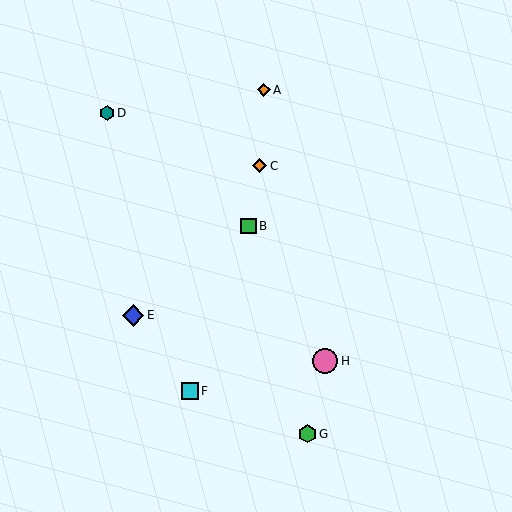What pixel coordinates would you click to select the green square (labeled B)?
Click at (248, 226) to select the green square B.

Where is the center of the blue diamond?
The center of the blue diamond is at (133, 315).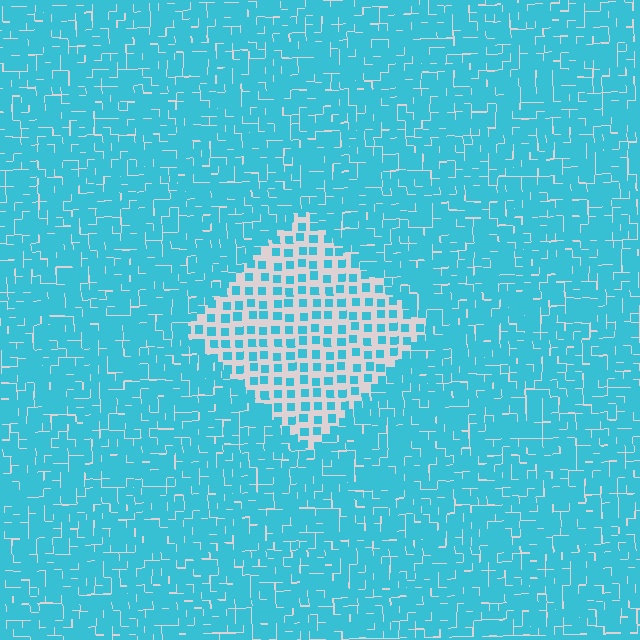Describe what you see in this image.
The image contains small cyan elements arranged at two different densities. A diamond-shaped region is visible where the elements are less densely packed than the surrounding area.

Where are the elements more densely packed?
The elements are more densely packed outside the diamond boundary.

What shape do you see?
I see a diamond.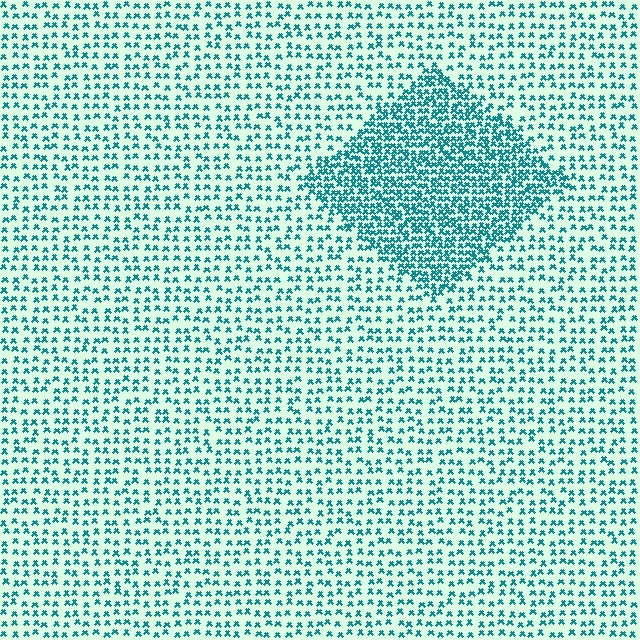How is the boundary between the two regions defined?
The boundary is defined by a change in element density (approximately 2.3x ratio). All elements are the same color, size, and shape.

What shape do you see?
I see a diamond.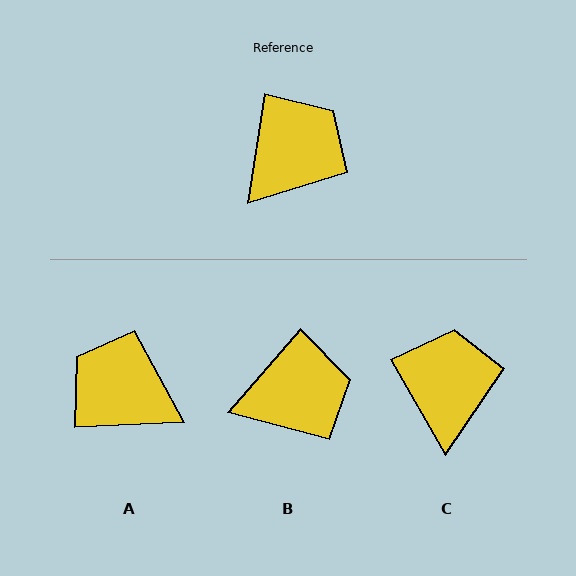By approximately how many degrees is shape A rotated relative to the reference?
Approximately 102 degrees counter-clockwise.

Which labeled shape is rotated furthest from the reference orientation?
A, about 102 degrees away.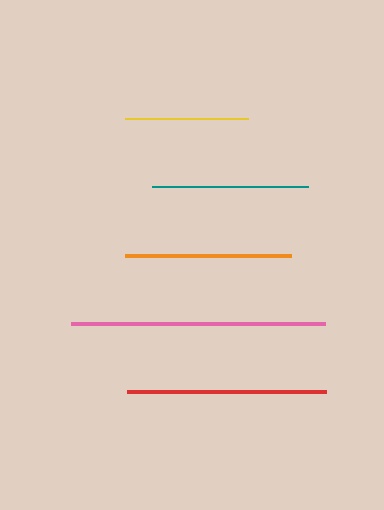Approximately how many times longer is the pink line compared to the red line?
The pink line is approximately 1.3 times the length of the red line.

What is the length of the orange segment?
The orange segment is approximately 166 pixels long.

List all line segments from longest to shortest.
From longest to shortest: pink, red, orange, teal, yellow.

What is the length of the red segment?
The red segment is approximately 199 pixels long.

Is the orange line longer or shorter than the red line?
The red line is longer than the orange line.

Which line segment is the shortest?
The yellow line is the shortest at approximately 123 pixels.